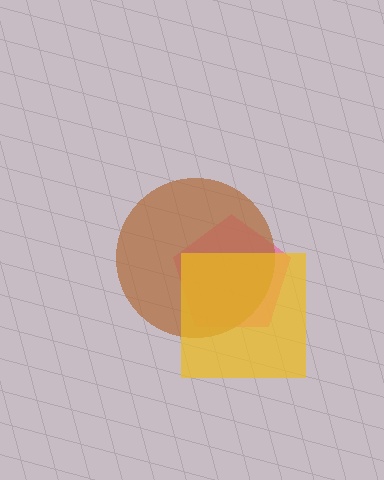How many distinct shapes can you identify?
There are 3 distinct shapes: a pink pentagon, a brown circle, a yellow square.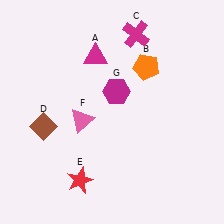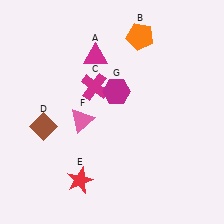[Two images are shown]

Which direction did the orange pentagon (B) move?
The orange pentagon (B) moved up.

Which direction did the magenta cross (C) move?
The magenta cross (C) moved down.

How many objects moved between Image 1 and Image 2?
2 objects moved between the two images.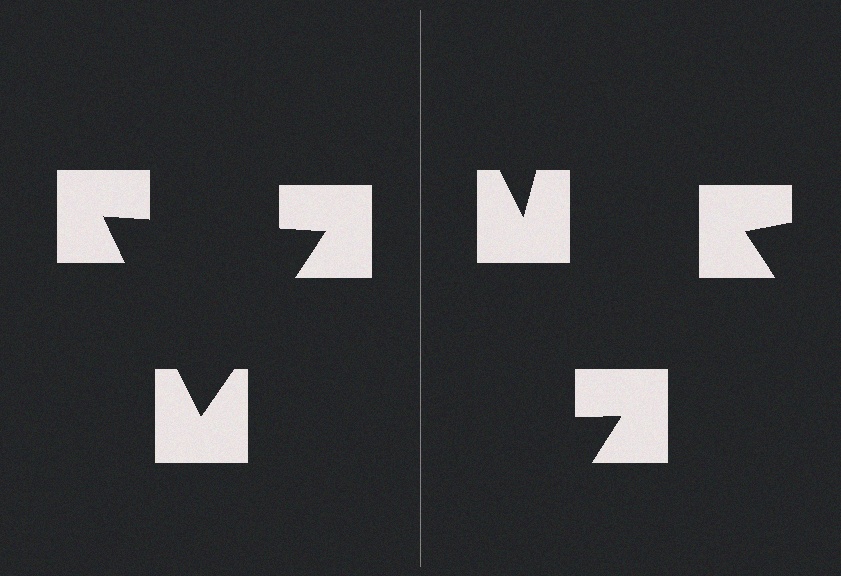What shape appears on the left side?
An illusory triangle.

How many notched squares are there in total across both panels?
6 — 3 on each side.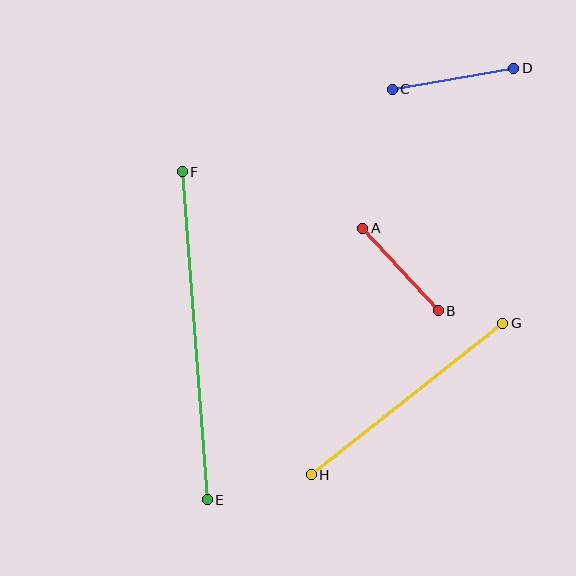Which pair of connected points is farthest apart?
Points E and F are farthest apart.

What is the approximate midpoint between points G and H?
The midpoint is at approximately (407, 399) pixels.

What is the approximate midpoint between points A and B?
The midpoint is at approximately (400, 270) pixels.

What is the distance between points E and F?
The distance is approximately 329 pixels.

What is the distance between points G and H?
The distance is approximately 244 pixels.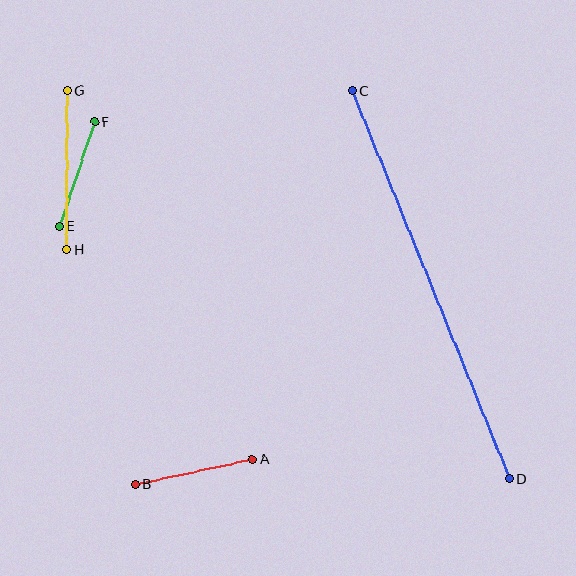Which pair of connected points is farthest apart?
Points C and D are farthest apart.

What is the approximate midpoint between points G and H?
The midpoint is at approximately (67, 170) pixels.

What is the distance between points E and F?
The distance is approximately 110 pixels.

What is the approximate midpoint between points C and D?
The midpoint is at approximately (431, 285) pixels.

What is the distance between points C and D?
The distance is approximately 418 pixels.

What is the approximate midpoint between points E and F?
The midpoint is at approximately (77, 174) pixels.